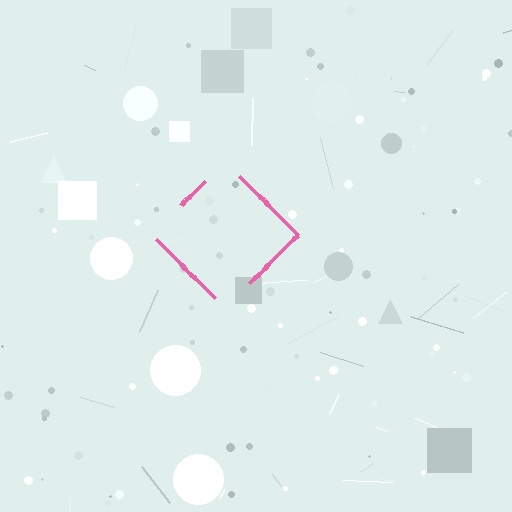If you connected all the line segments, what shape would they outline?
They would outline a diamond.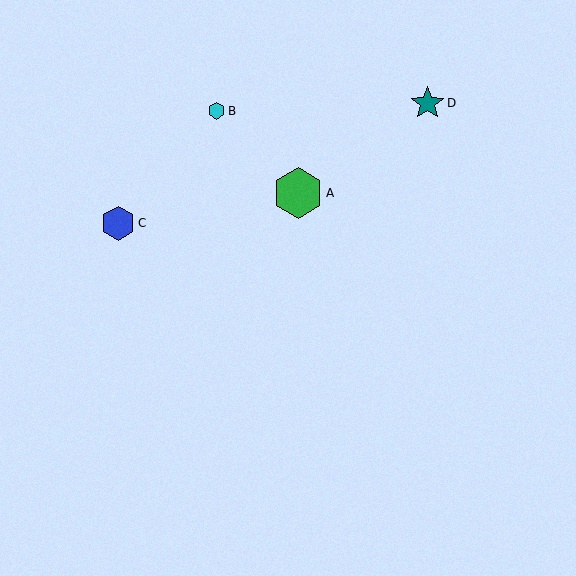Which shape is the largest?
The green hexagon (labeled A) is the largest.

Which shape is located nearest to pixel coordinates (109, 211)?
The blue hexagon (labeled C) at (118, 223) is nearest to that location.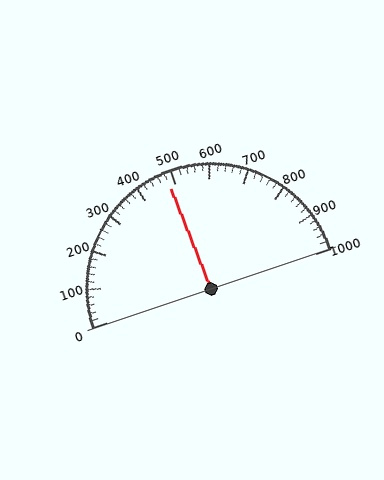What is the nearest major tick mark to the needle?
The nearest major tick mark is 500.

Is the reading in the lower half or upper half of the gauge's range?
The reading is in the lower half of the range (0 to 1000).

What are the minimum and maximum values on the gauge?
The gauge ranges from 0 to 1000.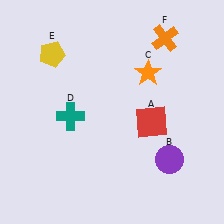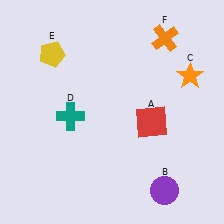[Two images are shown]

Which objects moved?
The objects that moved are: the purple circle (B), the orange star (C).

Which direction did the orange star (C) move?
The orange star (C) moved right.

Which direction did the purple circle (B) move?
The purple circle (B) moved down.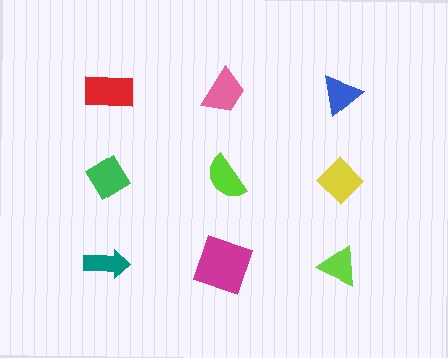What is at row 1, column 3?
A blue triangle.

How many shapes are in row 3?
3 shapes.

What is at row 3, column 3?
A lime triangle.